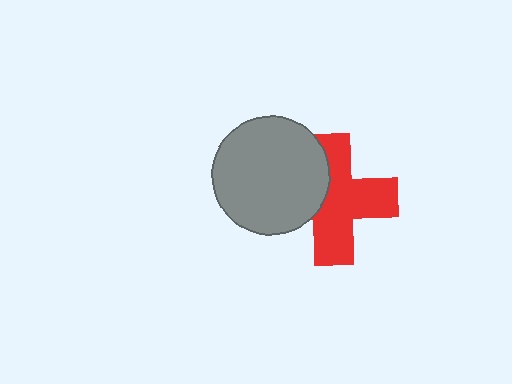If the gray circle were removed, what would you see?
You would see the complete red cross.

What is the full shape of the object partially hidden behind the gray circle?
The partially hidden object is a red cross.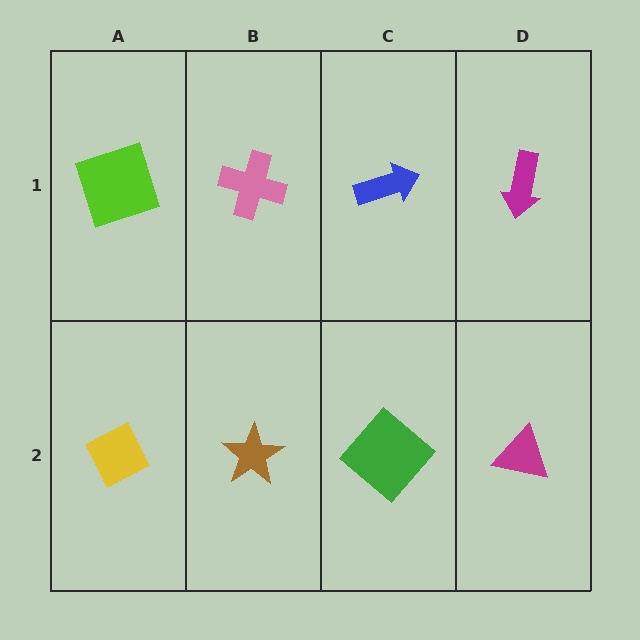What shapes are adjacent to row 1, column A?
A yellow diamond (row 2, column A), a pink cross (row 1, column B).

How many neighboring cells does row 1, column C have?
3.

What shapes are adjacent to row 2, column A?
A lime square (row 1, column A), a brown star (row 2, column B).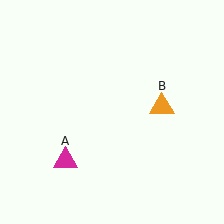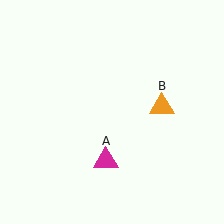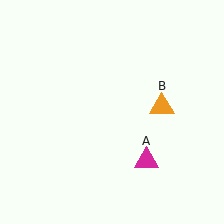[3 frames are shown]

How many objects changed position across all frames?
1 object changed position: magenta triangle (object A).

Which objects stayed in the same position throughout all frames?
Orange triangle (object B) remained stationary.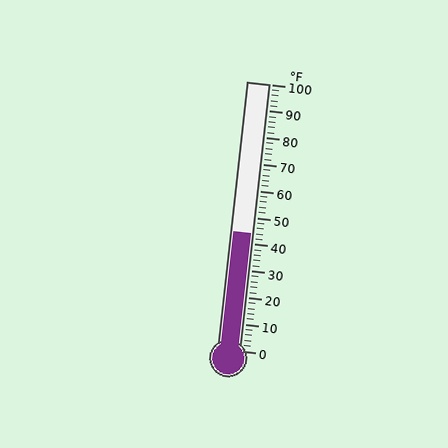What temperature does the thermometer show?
The thermometer shows approximately 44°F.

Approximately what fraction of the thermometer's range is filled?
The thermometer is filled to approximately 45% of its range.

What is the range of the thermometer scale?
The thermometer scale ranges from 0°F to 100°F.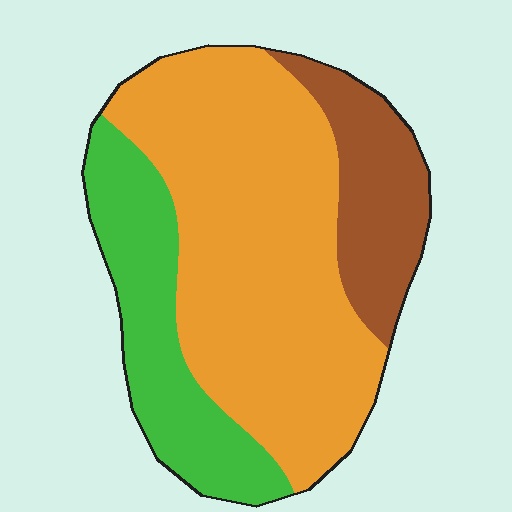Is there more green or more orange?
Orange.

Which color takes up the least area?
Brown, at roughly 15%.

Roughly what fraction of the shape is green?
Green covers around 25% of the shape.